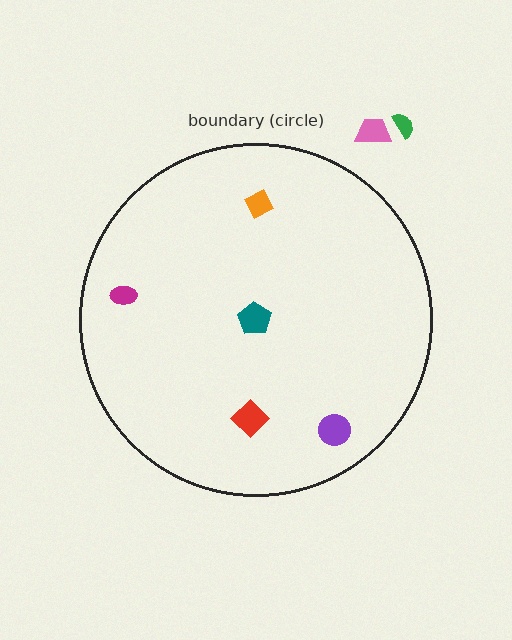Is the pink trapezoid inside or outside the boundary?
Outside.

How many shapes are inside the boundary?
5 inside, 2 outside.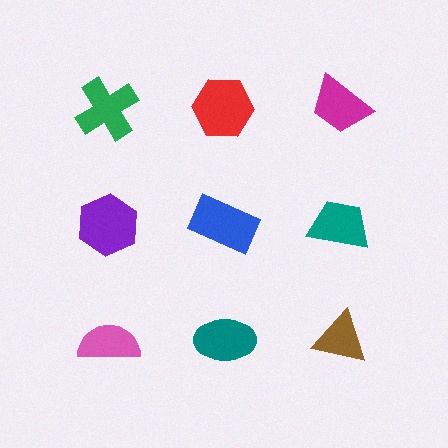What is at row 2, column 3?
A teal trapezoid.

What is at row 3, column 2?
A teal ellipse.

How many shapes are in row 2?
3 shapes.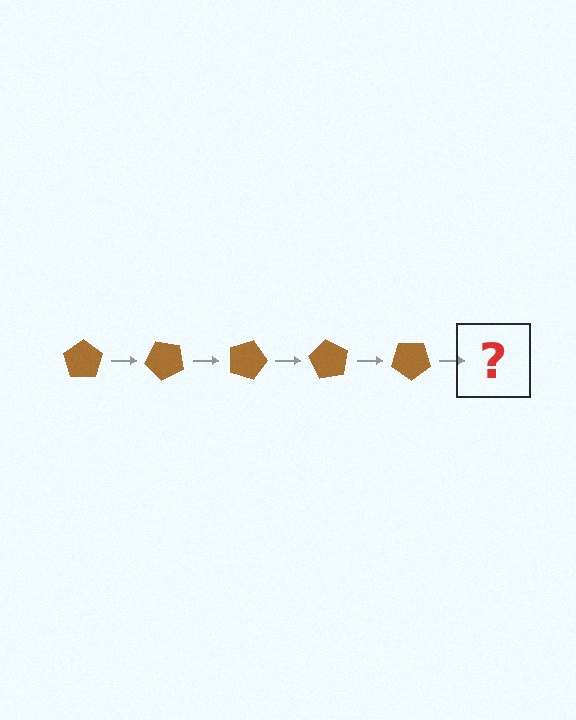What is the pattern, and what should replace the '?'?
The pattern is that the pentagon rotates 45 degrees each step. The '?' should be a brown pentagon rotated 225 degrees.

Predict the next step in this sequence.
The next step is a brown pentagon rotated 225 degrees.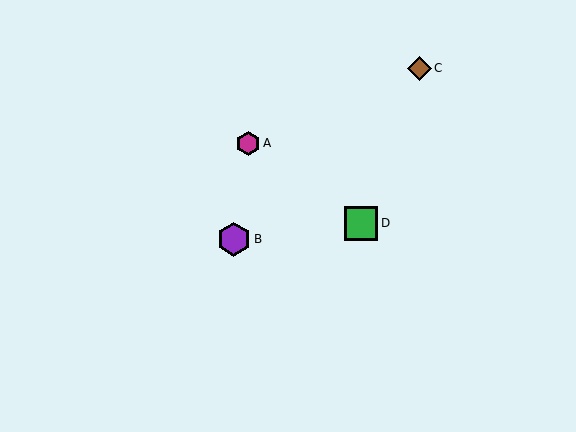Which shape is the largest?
The purple hexagon (labeled B) is the largest.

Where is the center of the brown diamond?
The center of the brown diamond is at (419, 68).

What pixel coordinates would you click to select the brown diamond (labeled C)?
Click at (419, 68) to select the brown diamond C.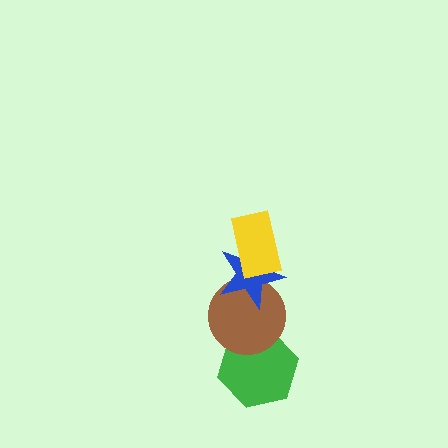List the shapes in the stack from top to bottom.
From top to bottom: the yellow rectangle, the blue star, the brown circle, the green hexagon.